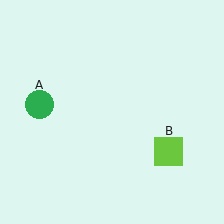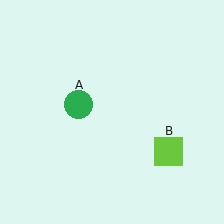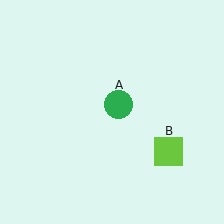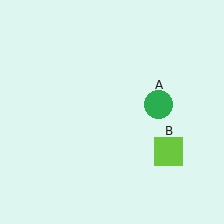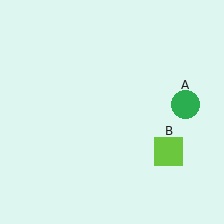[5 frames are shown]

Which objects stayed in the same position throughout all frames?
Lime square (object B) remained stationary.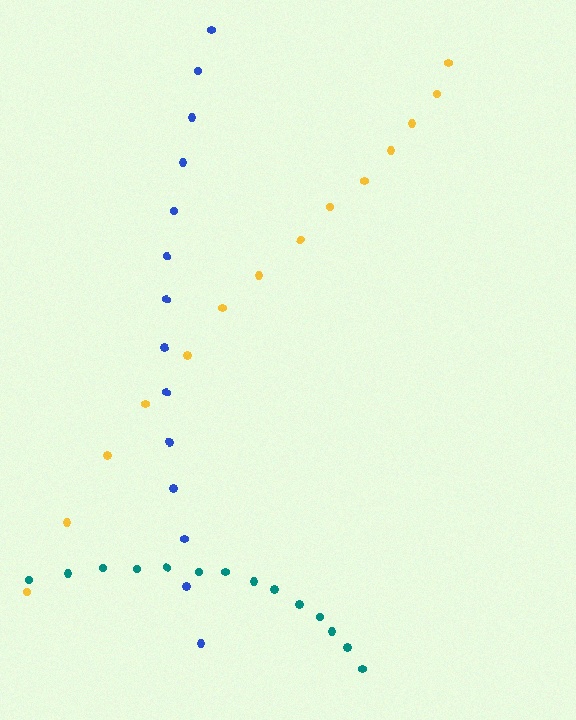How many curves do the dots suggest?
There are 3 distinct paths.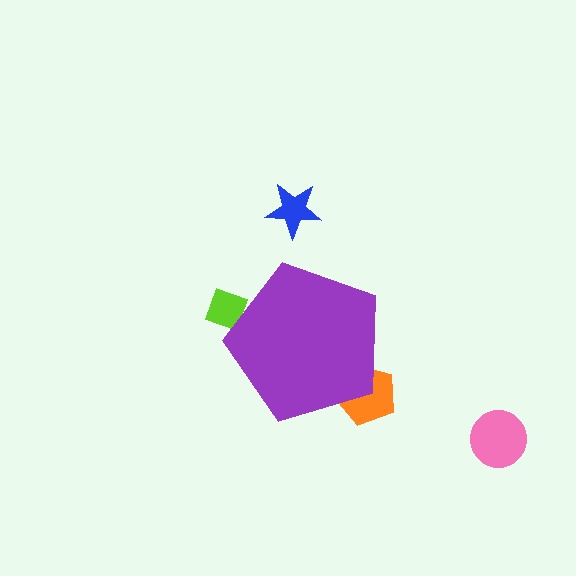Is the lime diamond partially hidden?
Yes, the lime diamond is partially hidden behind the purple pentagon.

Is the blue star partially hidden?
No, the blue star is fully visible.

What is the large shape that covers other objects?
A purple pentagon.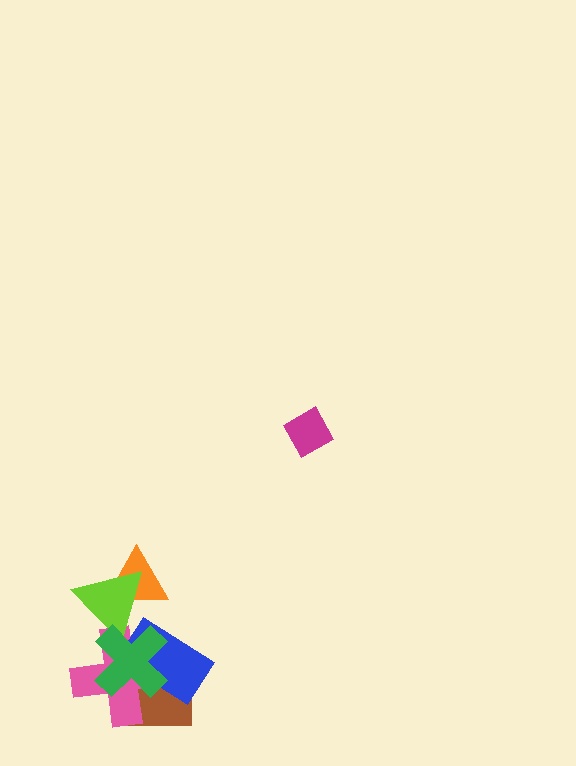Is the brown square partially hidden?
Yes, it is partially covered by another shape.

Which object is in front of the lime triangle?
The green cross is in front of the lime triangle.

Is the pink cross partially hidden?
Yes, it is partially covered by another shape.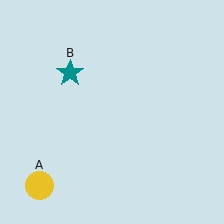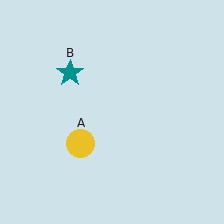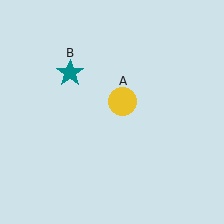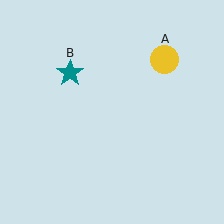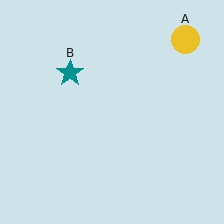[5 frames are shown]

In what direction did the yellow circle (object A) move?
The yellow circle (object A) moved up and to the right.